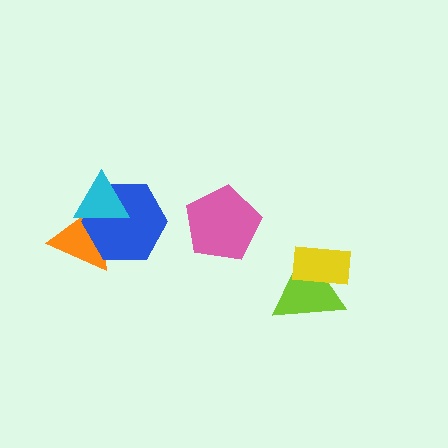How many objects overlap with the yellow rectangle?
1 object overlaps with the yellow rectangle.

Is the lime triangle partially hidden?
Yes, it is partially covered by another shape.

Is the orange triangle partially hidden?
Yes, it is partially covered by another shape.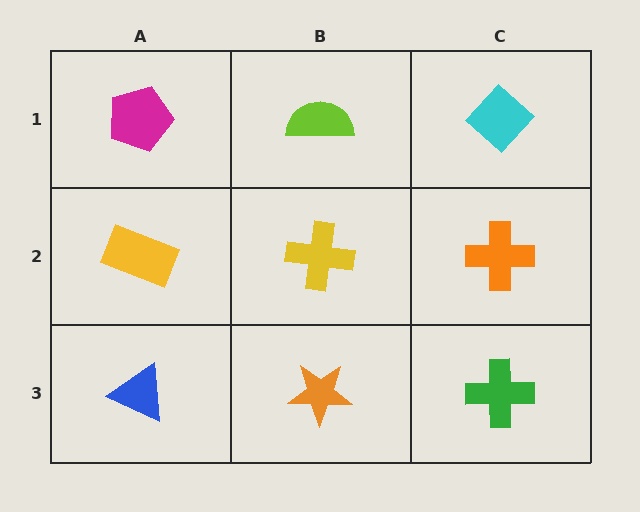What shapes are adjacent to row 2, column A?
A magenta pentagon (row 1, column A), a blue triangle (row 3, column A), a yellow cross (row 2, column B).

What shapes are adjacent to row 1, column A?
A yellow rectangle (row 2, column A), a lime semicircle (row 1, column B).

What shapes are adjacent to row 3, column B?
A yellow cross (row 2, column B), a blue triangle (row 3, column A), a green cross (row 3, column C).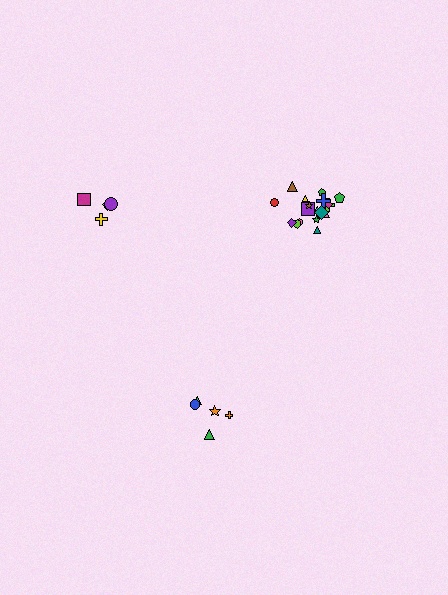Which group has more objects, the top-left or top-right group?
The top-right group.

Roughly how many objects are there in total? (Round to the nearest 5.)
Roughly 25 objects in total.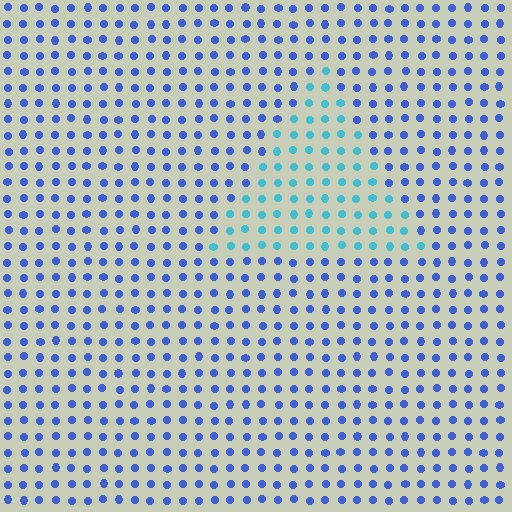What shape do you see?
I see a triangle.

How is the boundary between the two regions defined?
The boundary is defined purely by a slight shift in hue (about 40 degrees). Spacing, size, and orientation are identical on both sides.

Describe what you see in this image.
The image is filled with small blue elements in a uniform arrangement. A triangle-shaped region is visible where the elements are tinted to a slightly different hue, forming a subtle color boundary.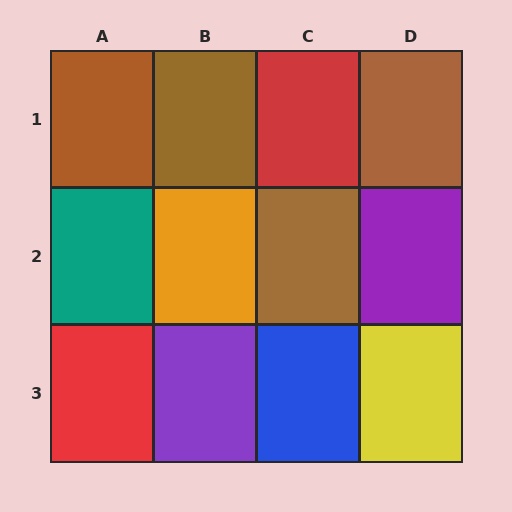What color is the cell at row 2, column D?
Purple.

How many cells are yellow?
1 cell is yellow.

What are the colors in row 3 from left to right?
Red, purple, blue, yellow.